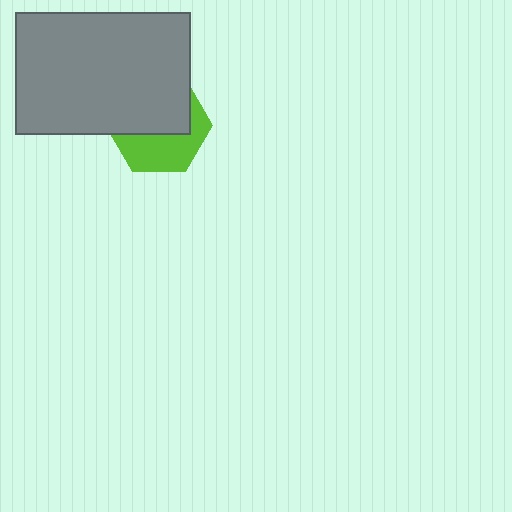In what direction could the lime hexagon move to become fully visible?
The lime hexagon could move down. That would shift it out from behind the gray rectangle entirely.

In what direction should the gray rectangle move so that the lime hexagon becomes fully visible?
The gray rectangle should move up. That is the shortest direction to clear the overlap and leave the lime hexagon fully visible.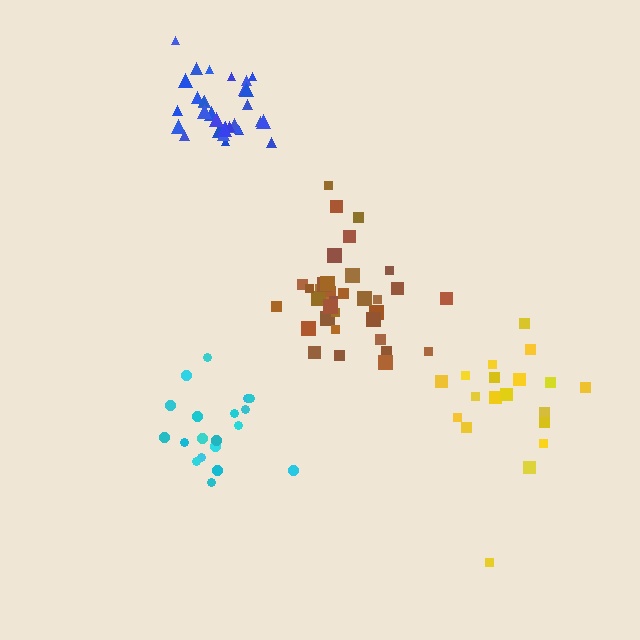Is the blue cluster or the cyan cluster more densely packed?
Blue.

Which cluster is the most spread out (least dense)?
Yellow.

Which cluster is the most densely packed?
Blue.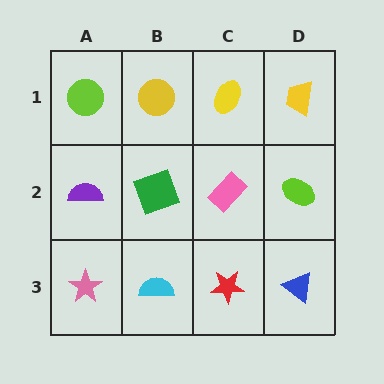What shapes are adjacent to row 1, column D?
A lime ellipse (row 2, column D), a yellow ellipse (row 1, column C).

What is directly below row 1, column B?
A green square.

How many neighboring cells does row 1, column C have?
3.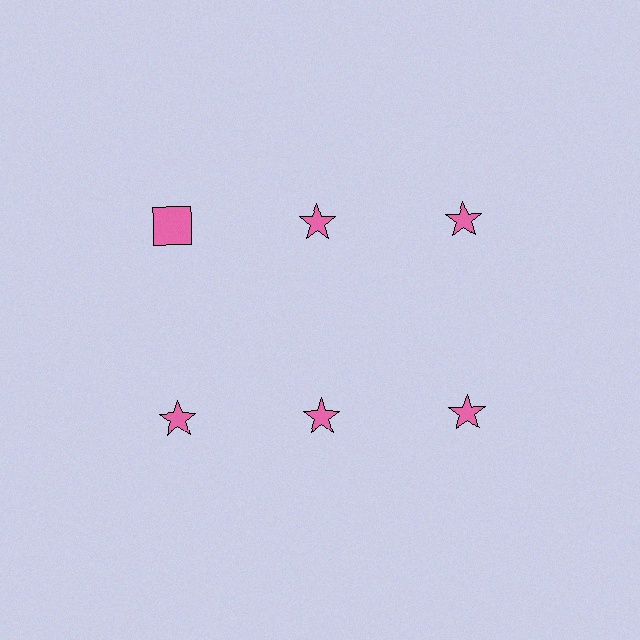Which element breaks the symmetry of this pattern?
The pink square in the top row, leftmost column breaks the symmetry. All other shapes are pink stars.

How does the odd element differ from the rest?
It has a different shape: square instead of star.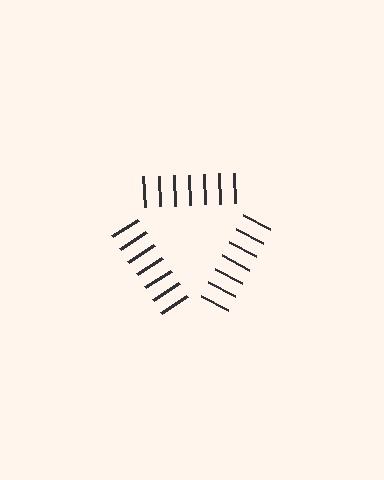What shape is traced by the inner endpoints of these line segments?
An illusory triangle — the line segments terminate on its edges but no continuous stroke is drawn.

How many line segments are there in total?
21 — 7 along each of the 3 edges.